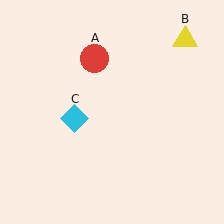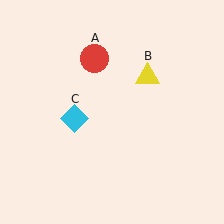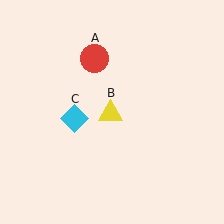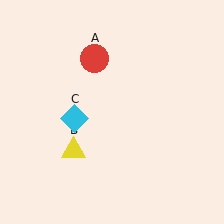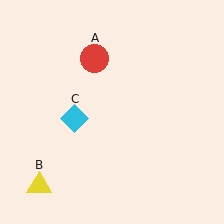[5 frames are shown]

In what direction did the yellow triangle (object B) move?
The yellow triangle (object B) moved down and to the left.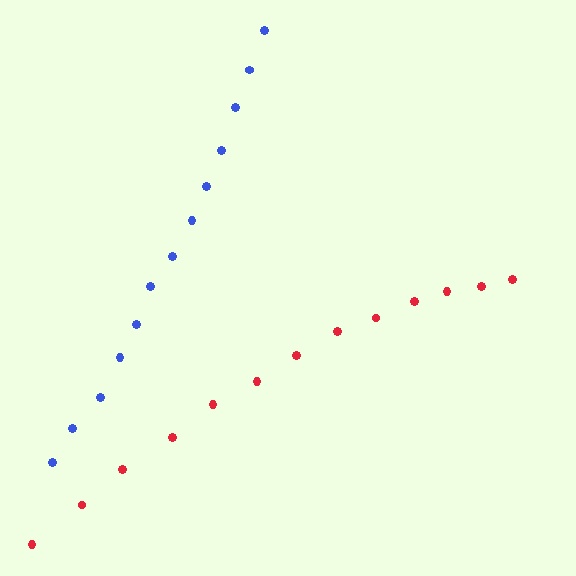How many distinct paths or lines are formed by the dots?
There are 2 distinct paths.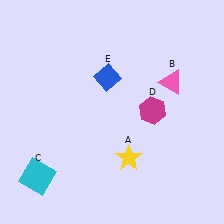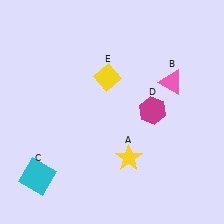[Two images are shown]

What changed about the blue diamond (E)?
In Image 1, E is blue. In Image 2, it changed to yellow.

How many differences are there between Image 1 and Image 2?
There is 1 difference between the two images.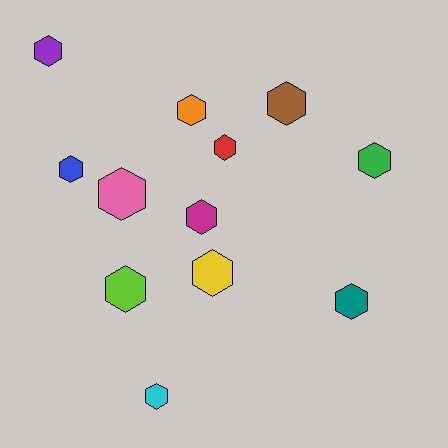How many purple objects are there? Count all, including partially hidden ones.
There is 1 purple object.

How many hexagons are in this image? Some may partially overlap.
There are 12 hexagons.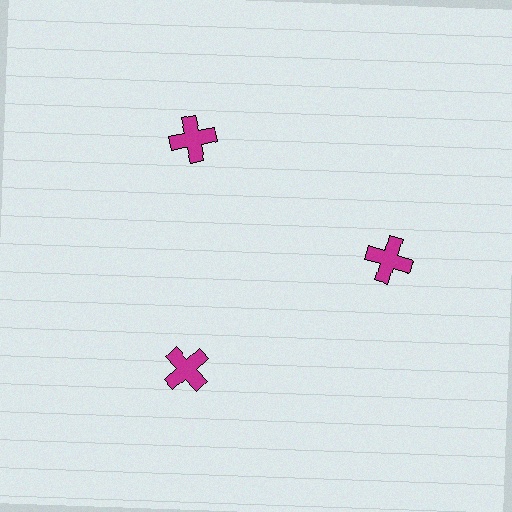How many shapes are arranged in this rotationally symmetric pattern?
There are 3 shapes, arranged in 3 groups of 1.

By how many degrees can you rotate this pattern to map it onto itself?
The pattern maps onto itself every 120 degrees of rotation.